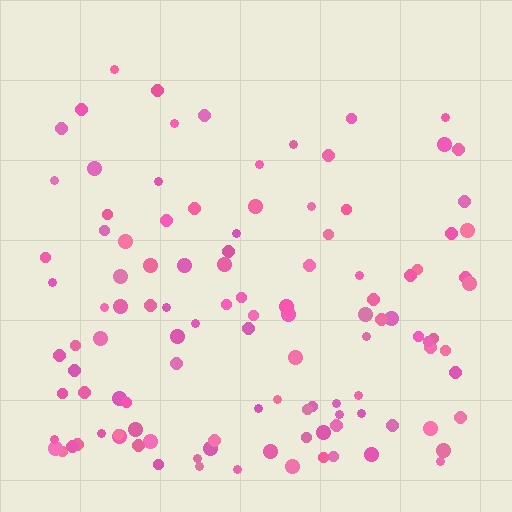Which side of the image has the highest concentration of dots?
The bottom.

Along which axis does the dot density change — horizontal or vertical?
Vertical.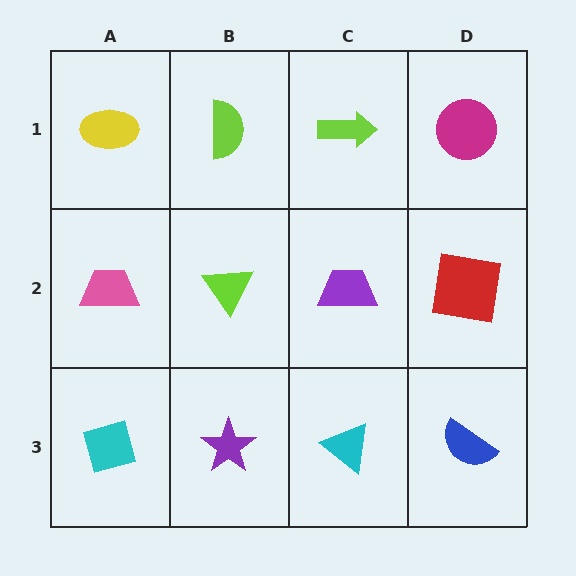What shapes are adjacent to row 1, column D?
A red square (row 2, column D), a lime arrow (row 1, column C).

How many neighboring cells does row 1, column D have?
2.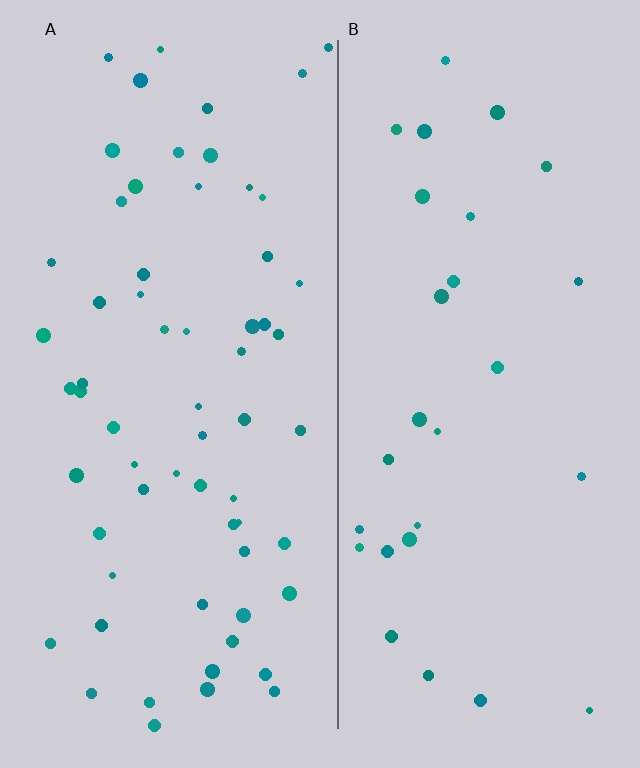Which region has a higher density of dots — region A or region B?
A (the left).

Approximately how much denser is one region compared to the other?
Approximately 2.2× — region A over region B.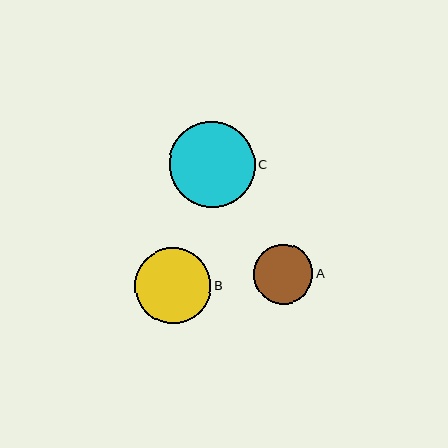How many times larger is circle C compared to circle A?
Circle C is approximately 1.4 times the size of circle A.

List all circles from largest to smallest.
From largest to smallest: C, B, A.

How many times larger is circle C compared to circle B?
Circle C is approximately 1.1 times the size of circle B.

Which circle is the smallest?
Circle A is the smallest with a size of approximately 59 pixels.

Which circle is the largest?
Circle C is the largest with a size of approximately 86 pixels.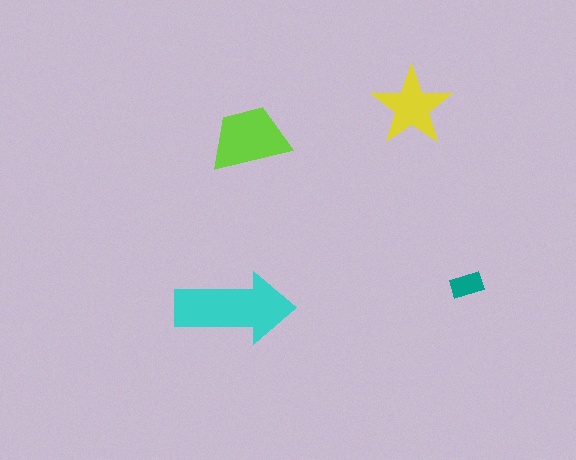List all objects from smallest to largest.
The teal rectangle, the yellow star, the lime trapezoid, the cyan arrow.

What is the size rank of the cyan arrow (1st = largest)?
1st.